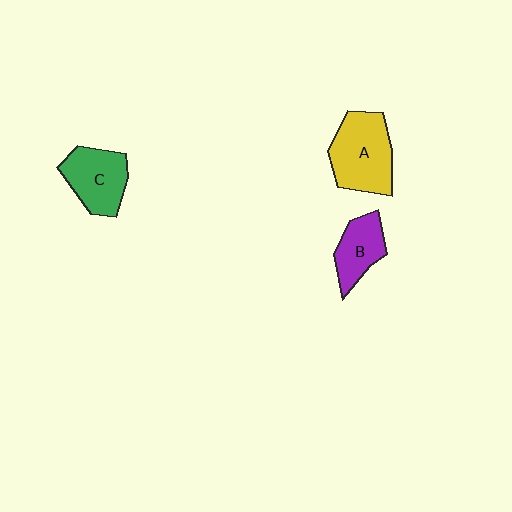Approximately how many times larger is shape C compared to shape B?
Approximately 1.3 times.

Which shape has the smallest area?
Shape B (purple).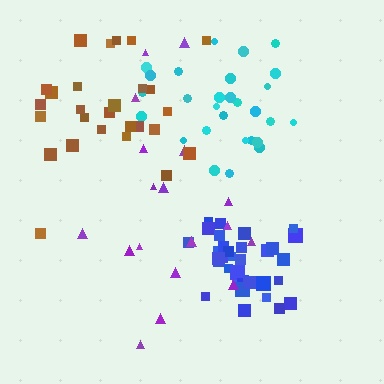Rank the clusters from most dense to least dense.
blue, cyan, brown, purple.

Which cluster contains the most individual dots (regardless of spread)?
Blue (35).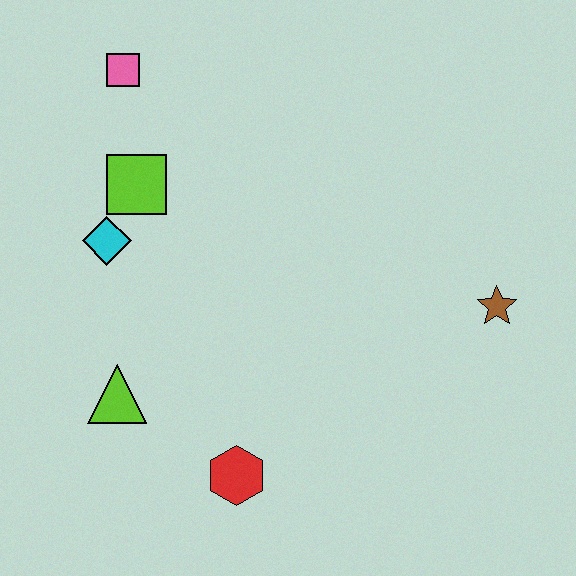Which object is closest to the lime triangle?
The red hexagon is closest to the lime triangle.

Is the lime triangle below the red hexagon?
No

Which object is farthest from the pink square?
The brown star is farthest from the pink square.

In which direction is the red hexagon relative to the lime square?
The red hexagon is below the lime square.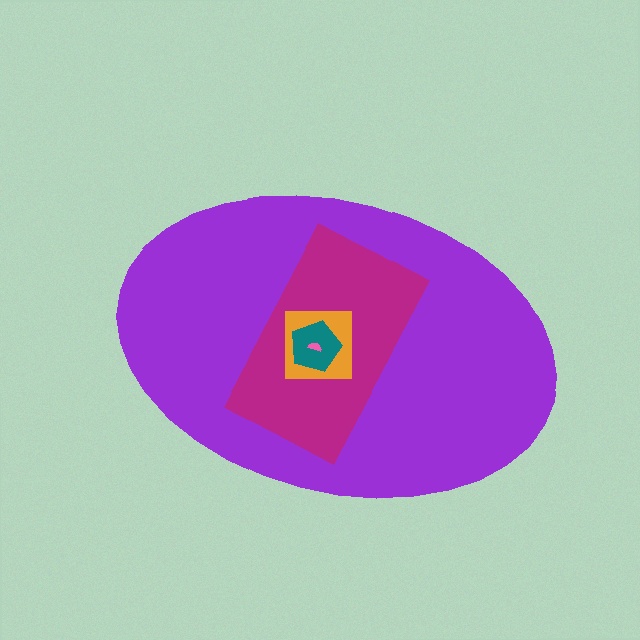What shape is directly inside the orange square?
The teal pentagon.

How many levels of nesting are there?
5.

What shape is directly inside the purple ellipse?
The magenta rectangle.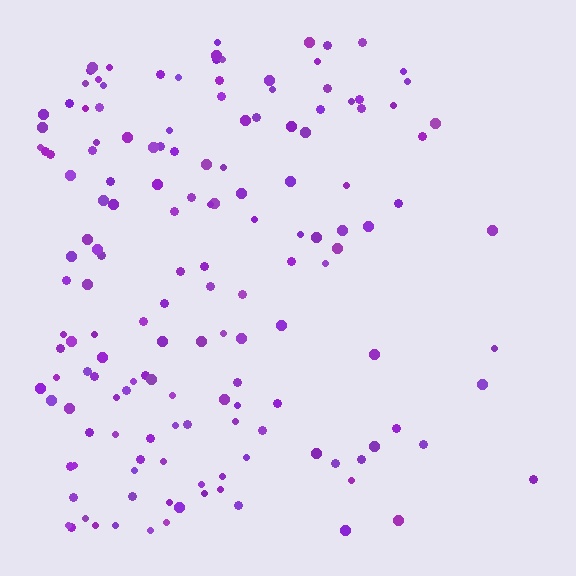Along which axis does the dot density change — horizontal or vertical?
Horizontal.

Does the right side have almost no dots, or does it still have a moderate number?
Still a moderate number, just noticeably fewer than the left.